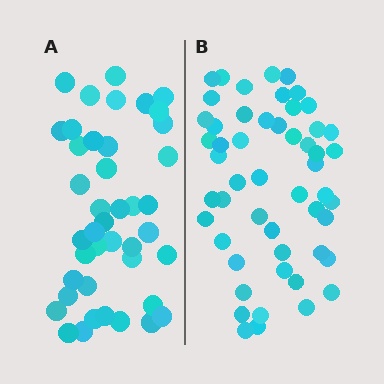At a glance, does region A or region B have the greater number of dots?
Region B (the right region) has more dots.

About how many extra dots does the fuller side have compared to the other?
Region B has roughly 10 or so more dots than region A.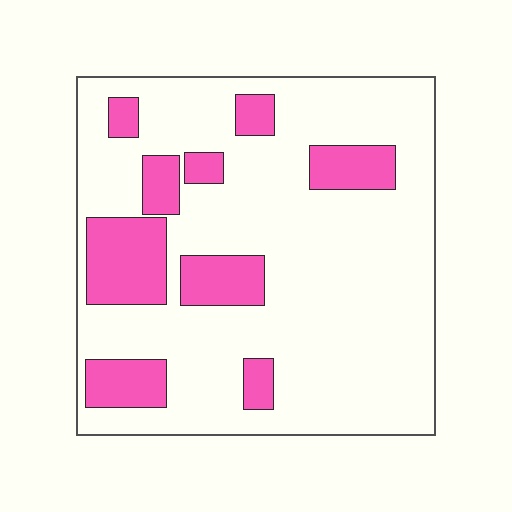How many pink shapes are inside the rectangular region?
9.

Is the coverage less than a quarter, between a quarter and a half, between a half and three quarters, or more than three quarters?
Less than a quarter.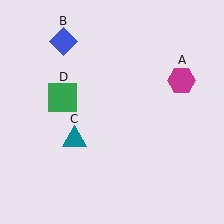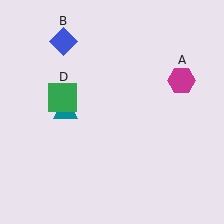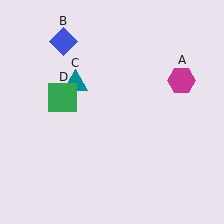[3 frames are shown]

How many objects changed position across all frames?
1 object changed position: teal triangle (object C).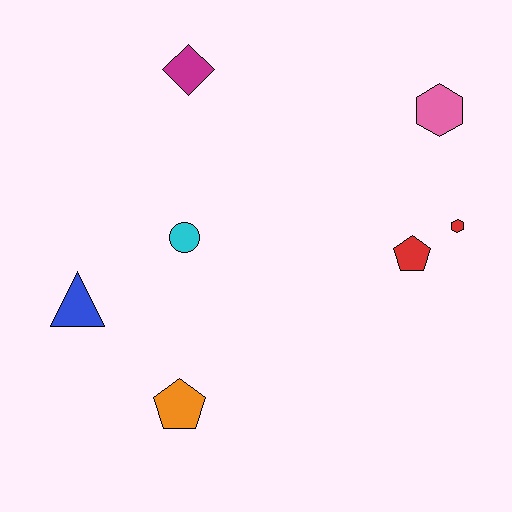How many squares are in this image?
There are no squares.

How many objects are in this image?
There are 7 objects.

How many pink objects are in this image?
There is 1 pink object.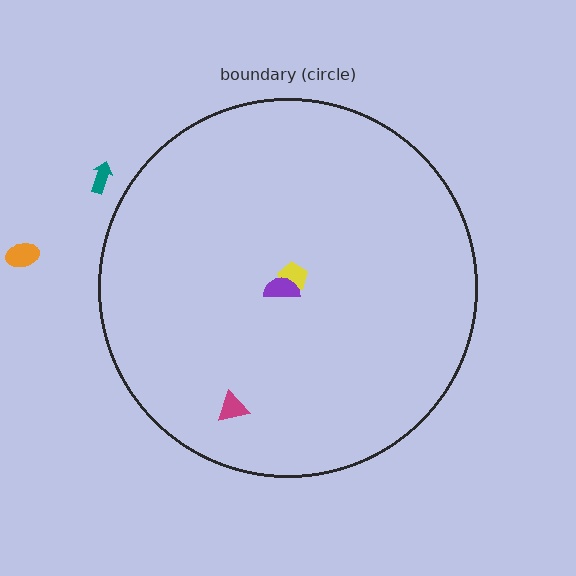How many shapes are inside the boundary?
3 inside, 2 outside.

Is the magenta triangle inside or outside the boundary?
Inside.